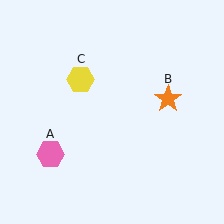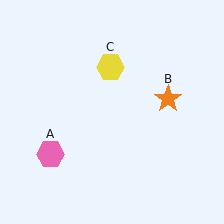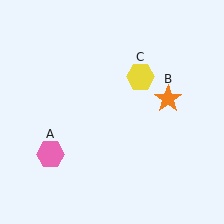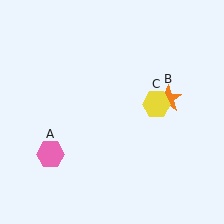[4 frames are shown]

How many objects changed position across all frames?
1 object changed position: yellow hexagon (object C).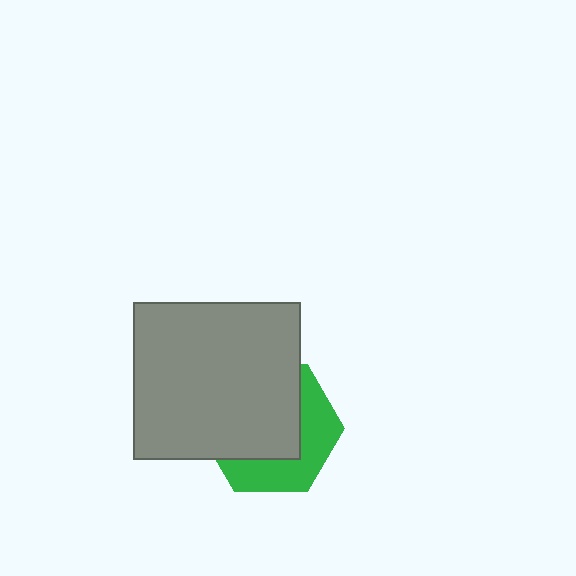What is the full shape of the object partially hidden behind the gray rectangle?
The partially hidden object is a green hexagon.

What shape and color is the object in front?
The object in front is a gray rectangle.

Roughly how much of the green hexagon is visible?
A small part of it is visible (roughly 40%).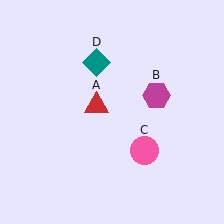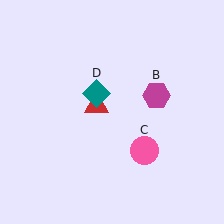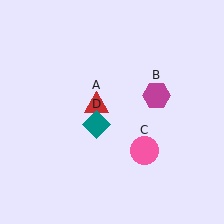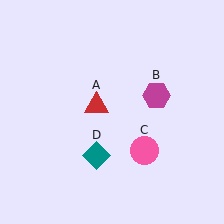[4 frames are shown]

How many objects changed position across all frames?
1 object changed position: teal diamond (object D).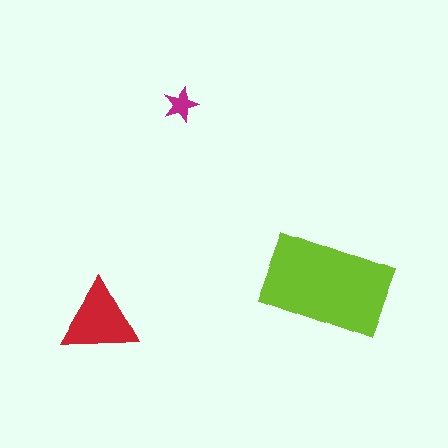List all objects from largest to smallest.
The lime rectangle, the red triangle, the magenta star.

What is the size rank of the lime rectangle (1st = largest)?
1st.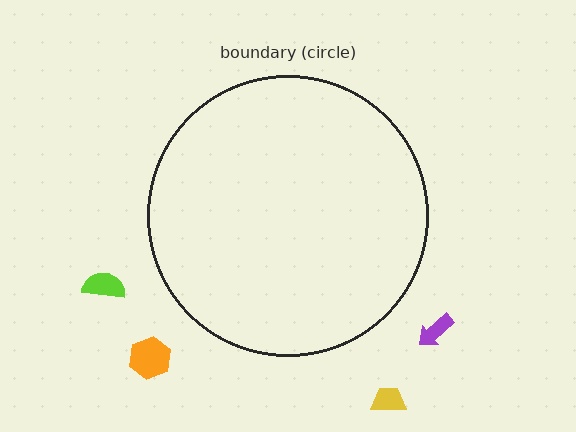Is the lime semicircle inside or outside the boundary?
Outside.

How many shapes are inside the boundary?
0 inside, 4 outside.